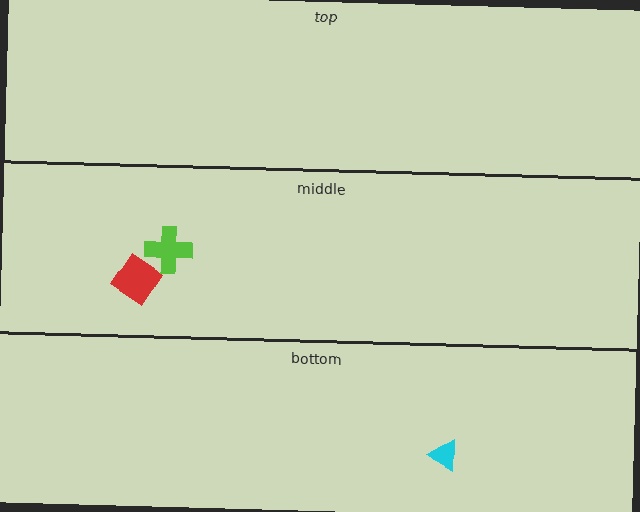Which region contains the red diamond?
The middle region.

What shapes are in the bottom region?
The cyan triangle.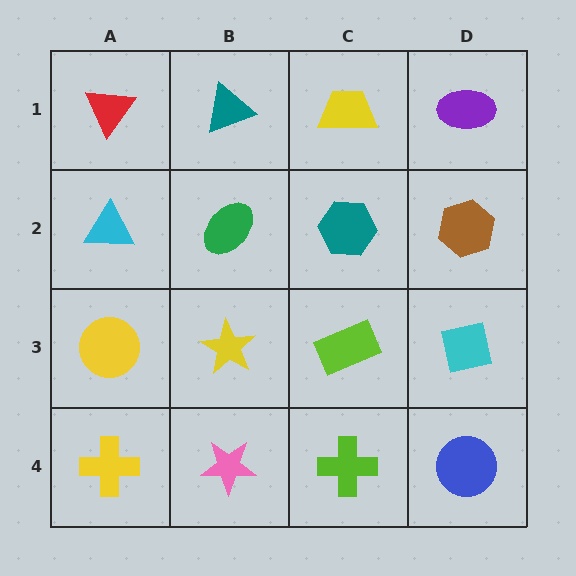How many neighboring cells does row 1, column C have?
3.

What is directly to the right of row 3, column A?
A yellow star.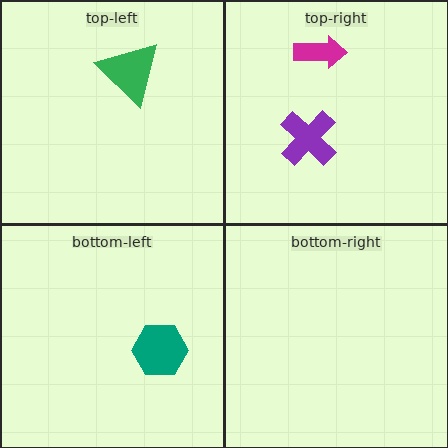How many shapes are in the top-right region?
2.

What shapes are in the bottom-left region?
The teal hexagon.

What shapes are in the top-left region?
The green triangle.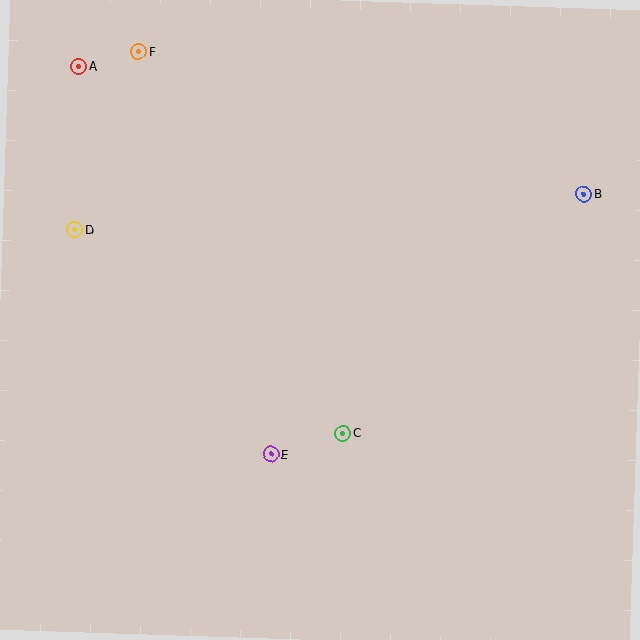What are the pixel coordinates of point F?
Point F is at (138, 52).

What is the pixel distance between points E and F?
The distance between E and F is 424 pixels.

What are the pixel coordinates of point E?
Point E is at (271, 454).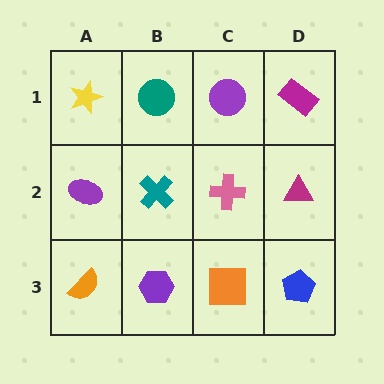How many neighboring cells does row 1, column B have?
3.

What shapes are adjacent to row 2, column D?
A magenta rectangle (row 1, column D), a blue pentagon (row 3, column D), a pink cross (row 2, column C).